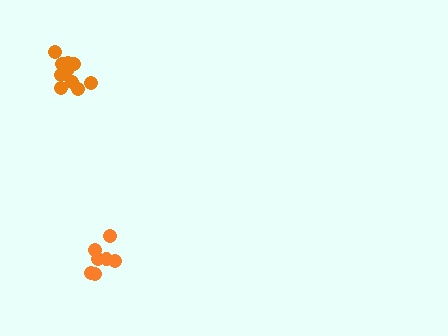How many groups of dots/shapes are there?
There are 2 groups.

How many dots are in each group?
Group 1: 11 dots, Group 2: 7 dots (18 total).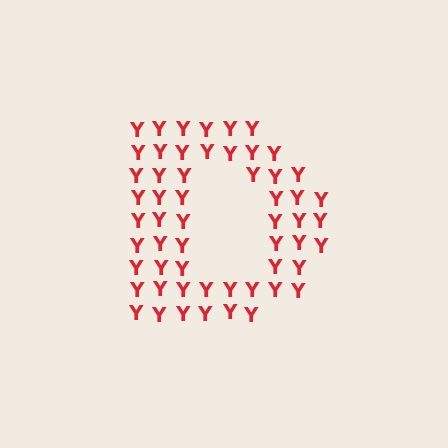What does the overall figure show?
The overall figure shows the letter D.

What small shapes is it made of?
It is made of small letter Y's.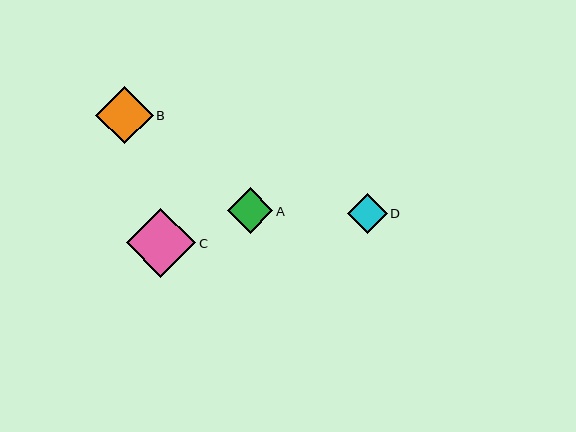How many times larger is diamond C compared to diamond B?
Diamond C is approximately 1.2 times the size of diamond B.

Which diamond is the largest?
Diamond C is the largest with a size of approximately 70 pixels.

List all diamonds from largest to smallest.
From largest to smallest: C, B, A, D.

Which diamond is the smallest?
Diamond D is the smallest with a size of approximately 40 pixels.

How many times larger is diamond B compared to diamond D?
Diamond B is approximately 1.4 times the size of diamond D.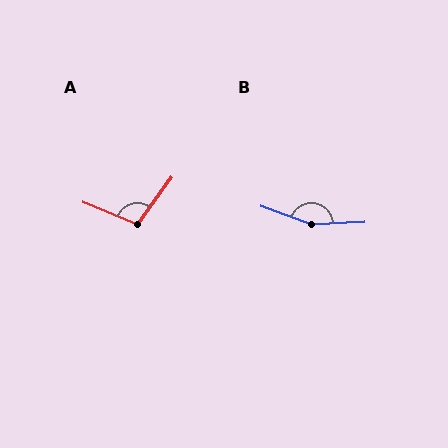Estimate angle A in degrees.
Approximately 104 degrees.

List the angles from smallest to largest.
A (104°), B (158°).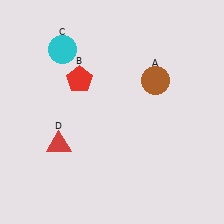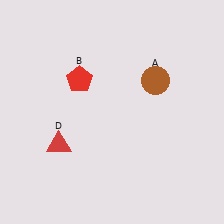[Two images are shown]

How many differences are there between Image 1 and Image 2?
There is 1 difference between the two images.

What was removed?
The cyan circle (C) was removed in Image 2.